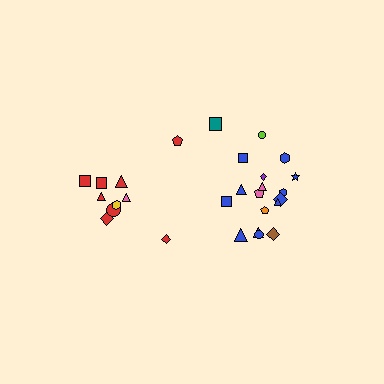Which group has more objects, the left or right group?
The right group.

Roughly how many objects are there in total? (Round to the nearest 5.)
Roughly 30 objects in total.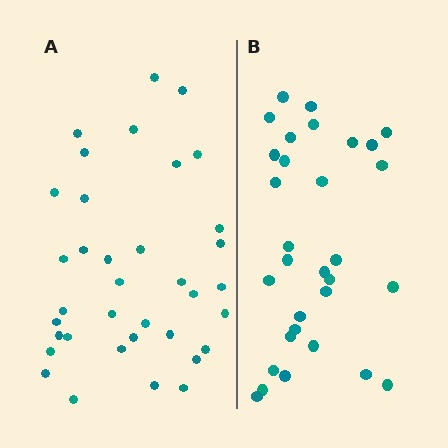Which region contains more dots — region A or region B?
Region A (the left region) has more dots.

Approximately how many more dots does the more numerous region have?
Region A has about 5 more dots than region B.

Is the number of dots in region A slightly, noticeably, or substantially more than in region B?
Region A has only slightly more — the two regions are fairly close. The ratio is roughly 1.2 to 1.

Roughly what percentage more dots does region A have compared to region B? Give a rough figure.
About 15% more.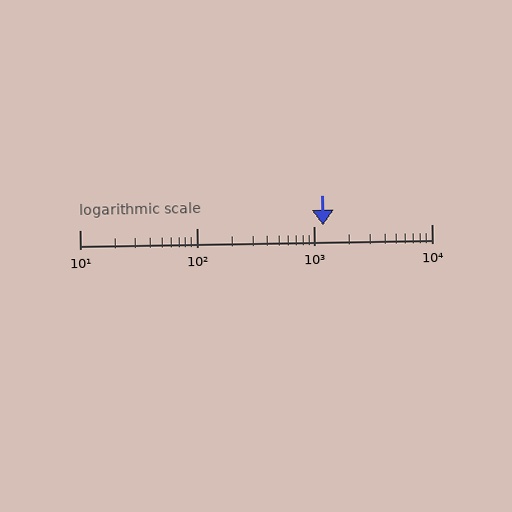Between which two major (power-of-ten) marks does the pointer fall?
The pointer is between 1000 and 10000.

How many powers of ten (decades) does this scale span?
The scale spans 3 decades, from 10 to 10000.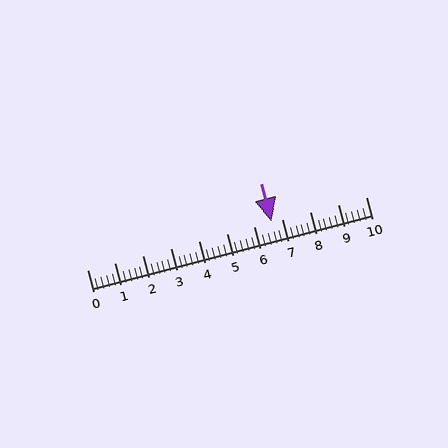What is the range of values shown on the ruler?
The ruler shows values from 0 to 10.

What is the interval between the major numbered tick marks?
The major tick marks are spaced 1 units apart.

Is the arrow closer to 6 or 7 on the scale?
The arrow is closer to 7.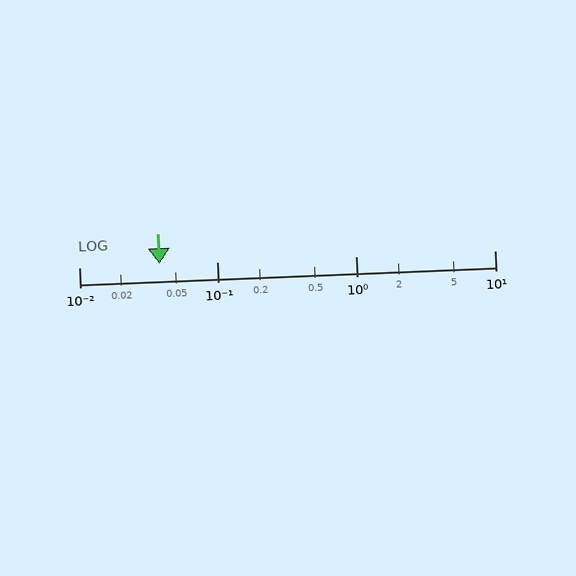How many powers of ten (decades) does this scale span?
The scale spans 3 decades, from 0.01 to 10.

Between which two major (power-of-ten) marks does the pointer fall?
The pointer is between 0.01 and 0.1.